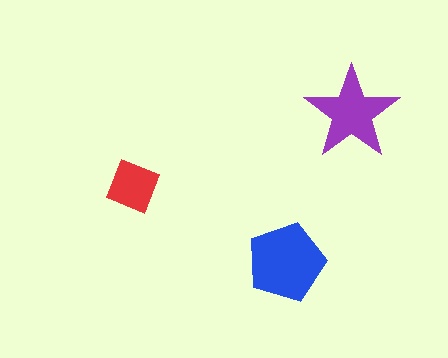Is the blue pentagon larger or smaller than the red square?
Larger.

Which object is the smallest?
The red square.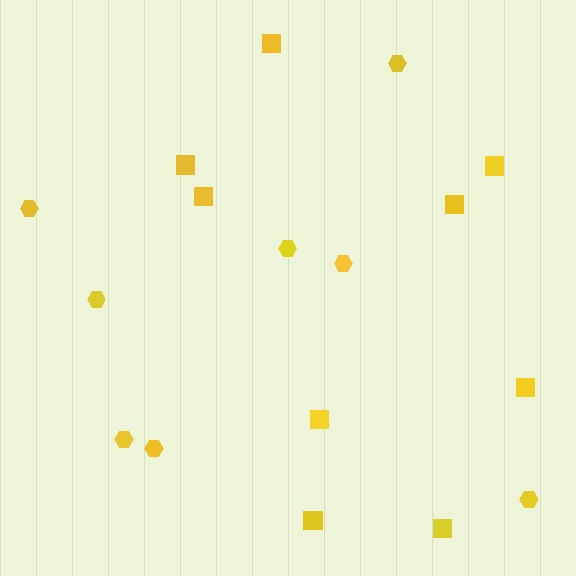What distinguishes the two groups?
There are 2 groups: one group of hexagons (8) and one group of squares (9).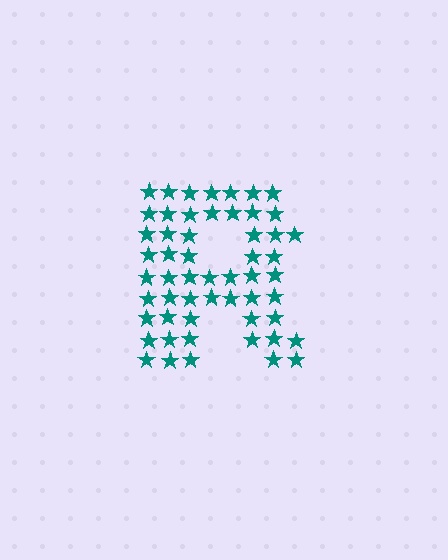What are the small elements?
The small elements are stars.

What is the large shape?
The large shape is the letter R.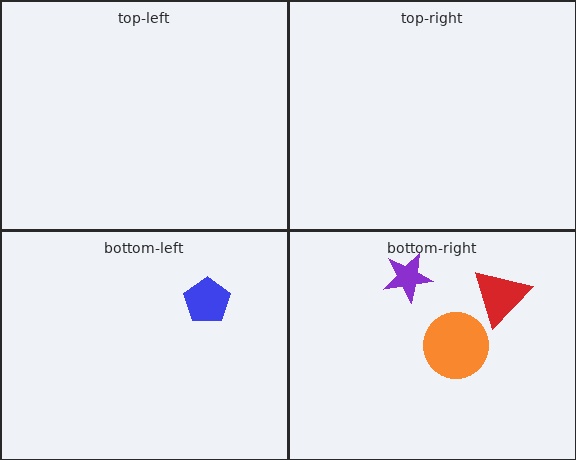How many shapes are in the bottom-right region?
3.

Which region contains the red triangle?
The bottom-right region.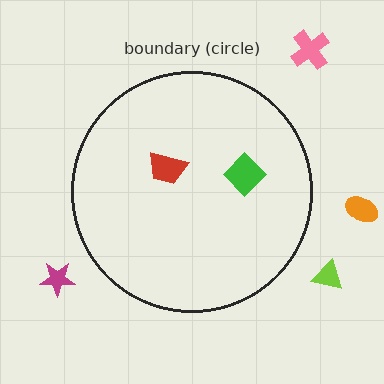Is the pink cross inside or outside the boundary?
Outside.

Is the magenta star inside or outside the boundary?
Outside.